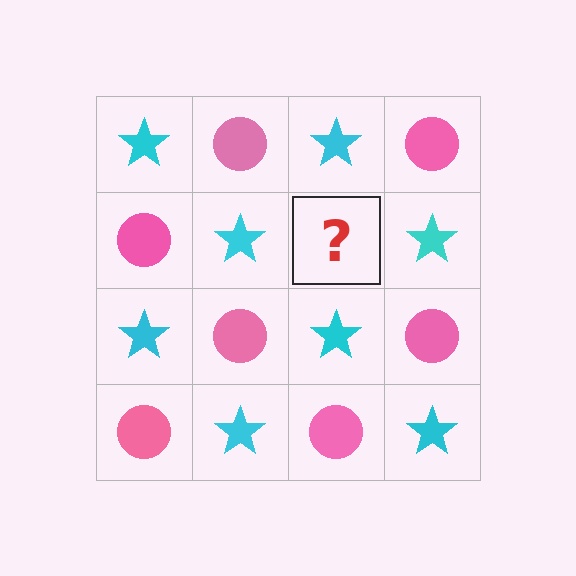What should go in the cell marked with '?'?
The missing cell should contain a pink circle.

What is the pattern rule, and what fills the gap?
The rule is that it alternates cyan star and pink circle in a checkerboard pattern. The gap should be filled with a pink circle.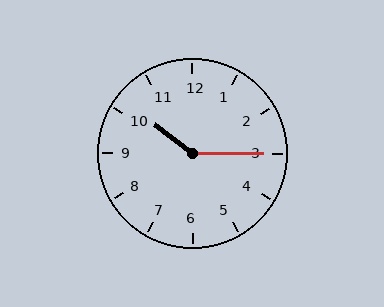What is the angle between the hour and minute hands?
Approximately 142 degrees.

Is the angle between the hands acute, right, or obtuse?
It is obtuse.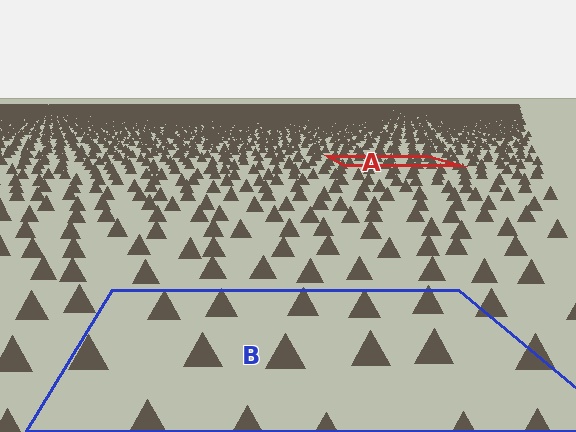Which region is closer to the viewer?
Region B is closer. The texture elements there are larger and more spread out.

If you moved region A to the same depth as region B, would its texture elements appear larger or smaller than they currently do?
They would appear larger. At a closer depth, the same texture elements are projected at a bigger on-screen size.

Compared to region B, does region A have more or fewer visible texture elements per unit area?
Region A has more texture elements per unit area — they are packed more densely because it is farther away.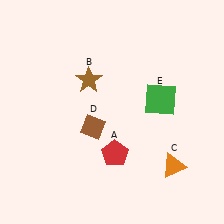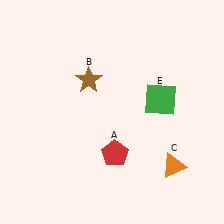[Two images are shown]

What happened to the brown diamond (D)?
The brown diamond (D) was removed in Image 2. It was in the bottom-left area of Image 1.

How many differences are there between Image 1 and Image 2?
There is 1 difference between the two images.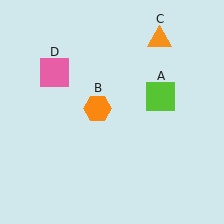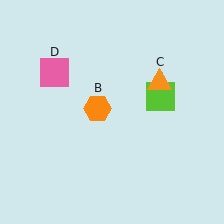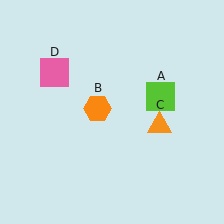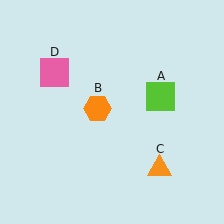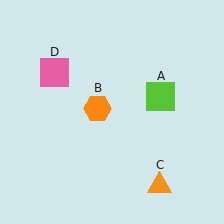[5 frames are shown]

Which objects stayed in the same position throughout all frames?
Lime square (object A) and orange hexagon (object B) and pink square (object D) remained stationary.